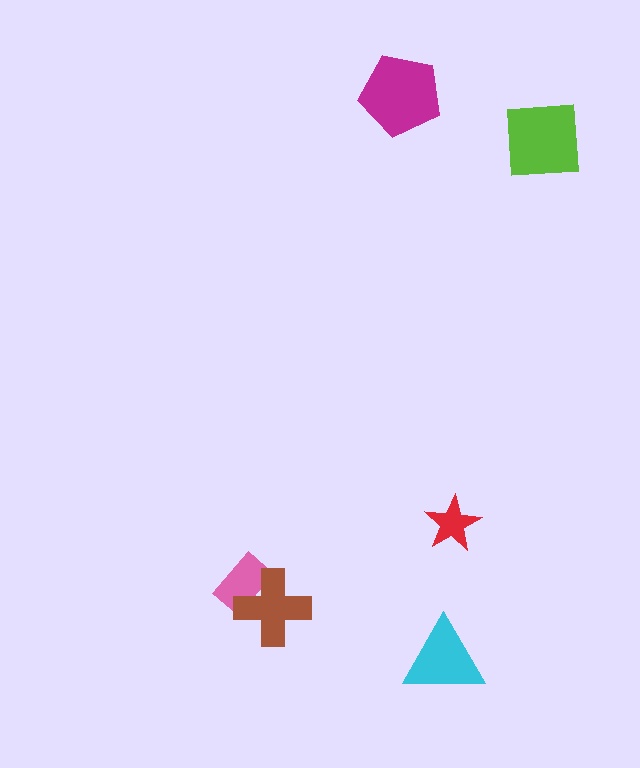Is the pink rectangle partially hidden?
Yes, it is partially covered by another shape.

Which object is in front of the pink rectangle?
The brown cross is in front of the pink rectangle.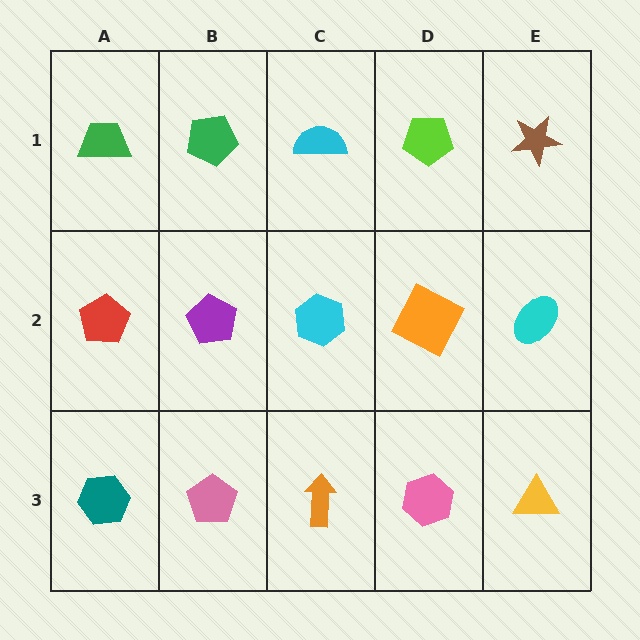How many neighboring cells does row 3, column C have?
3.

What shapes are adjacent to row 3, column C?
A cyan hexagon (row 2, column C), a pink pentagon (row 3, column B), a pink hexagon (row 3, column D).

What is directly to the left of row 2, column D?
A cyan hexagon.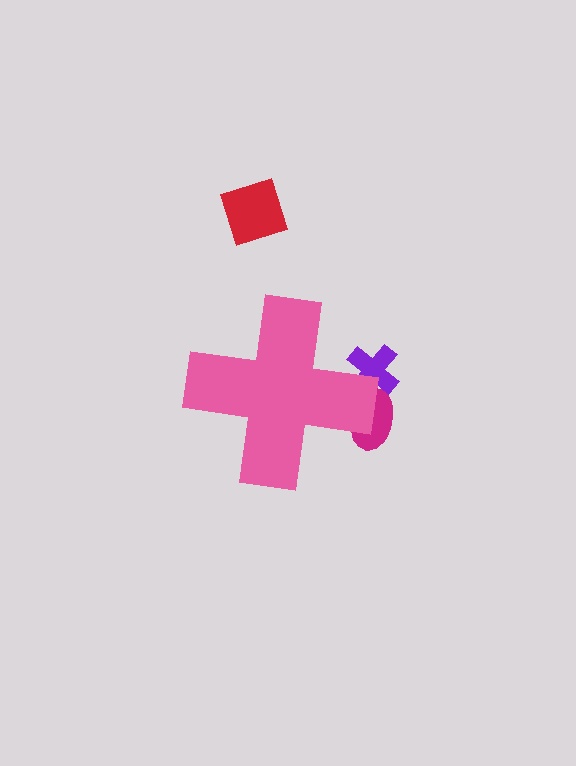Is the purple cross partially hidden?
Yes, the purple cross is partially hidden behind the pink cross.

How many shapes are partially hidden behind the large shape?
2 shapes are partially hidden.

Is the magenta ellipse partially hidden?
Yes, the magenta ellipse is partially hidden behind the pink cross.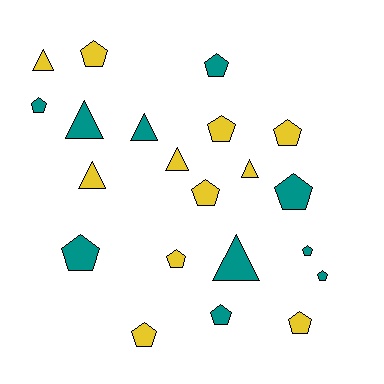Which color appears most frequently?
Yellow, with 11 objects.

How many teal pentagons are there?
There are 7 teal pentagons.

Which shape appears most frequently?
Pentagon, with 14 objects.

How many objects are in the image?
There are 21 objects.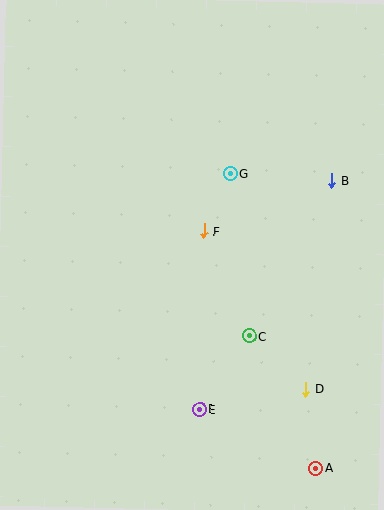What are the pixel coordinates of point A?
Point A is at (316, 468).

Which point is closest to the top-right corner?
Point B is closest to the top-right corner.